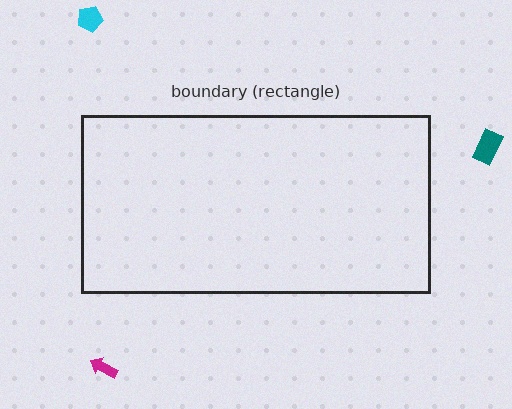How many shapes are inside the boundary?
0 inside, 3 outside.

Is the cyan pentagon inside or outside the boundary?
Outside.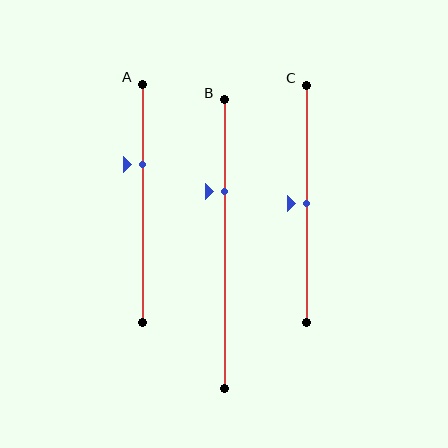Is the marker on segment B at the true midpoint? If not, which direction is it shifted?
No, the marker on segment B is shifted upward by about 18% of the segment length.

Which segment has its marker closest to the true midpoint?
Segment C has its marker closest to the true midpoint.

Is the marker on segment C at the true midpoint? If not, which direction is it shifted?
Yes, the marker on segment C is at the true midpoint.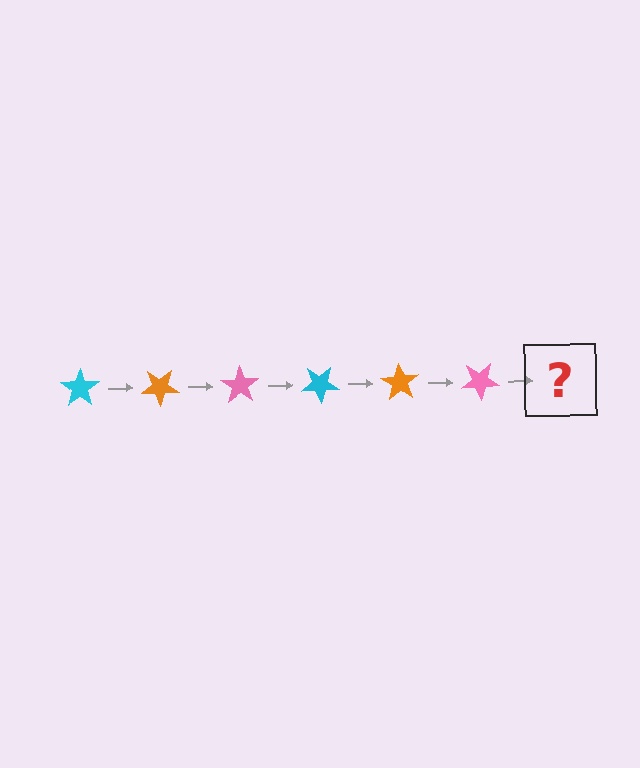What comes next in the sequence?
The next element should be a cyan star, rotated 210 degrees from the start.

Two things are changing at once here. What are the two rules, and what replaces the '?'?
The two rules are that it rotates 35 degrees each step and the color cycles through cyan, orange, and pink. The '?' should be a cyan star, rotated 210 degrees from the start.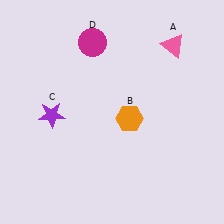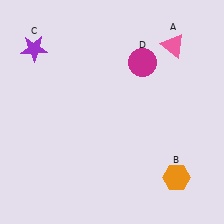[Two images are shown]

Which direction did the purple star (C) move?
The purple star (C) moved up.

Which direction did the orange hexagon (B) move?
The orange hexagon (B) moved down.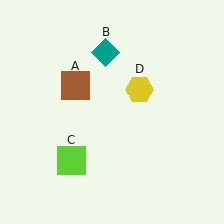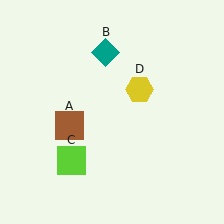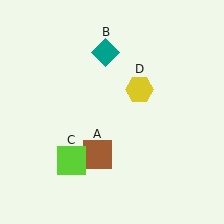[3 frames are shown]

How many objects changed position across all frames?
1 object changed position: brown square (object A).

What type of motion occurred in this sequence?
The brown square (object A) rotated counterclockwise around the center of the scene.